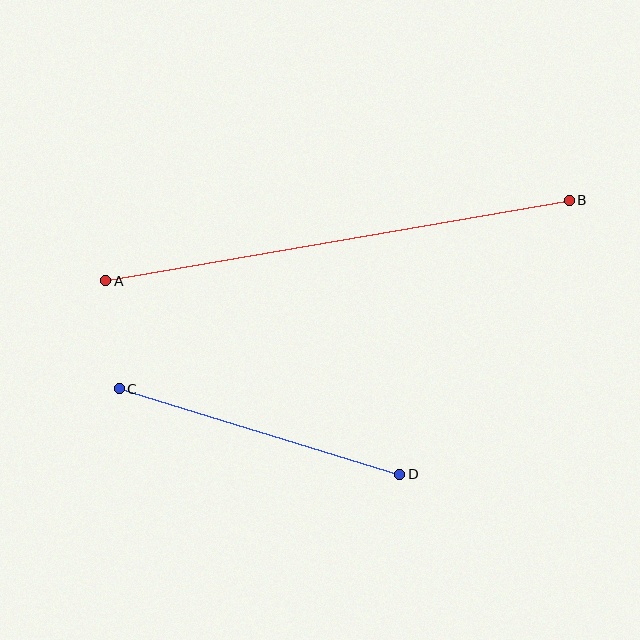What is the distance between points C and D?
The distance is approximately 293 pixels.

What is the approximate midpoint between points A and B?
The midpoint is at approximately (337, 240) pixels.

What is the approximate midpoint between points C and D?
The midpoint is at approximately (260, 431) pixels.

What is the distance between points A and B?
The distance is approximately 470 pixels.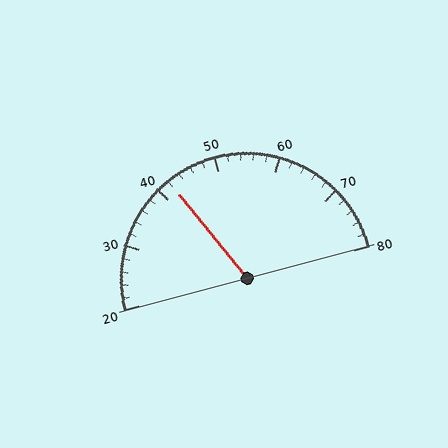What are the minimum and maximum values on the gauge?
The gauge ranges from 20 to 80.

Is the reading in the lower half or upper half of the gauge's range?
The reading is in the lower half of the range (20 to 80).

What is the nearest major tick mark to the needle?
The nearest major tick mark is 40.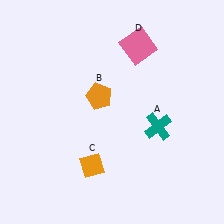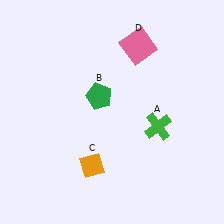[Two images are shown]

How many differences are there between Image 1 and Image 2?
There are 2 differences between the two images.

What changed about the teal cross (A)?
In Image 1, A is teal. In Image 2, it changed to green.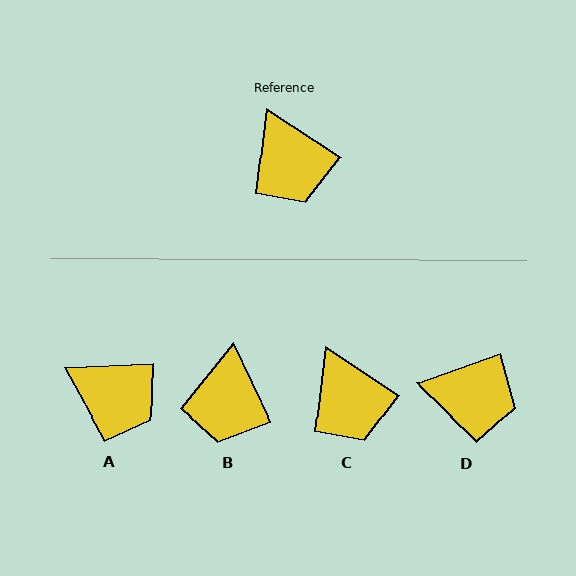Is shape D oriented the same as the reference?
No, it is off by about 53 degrees.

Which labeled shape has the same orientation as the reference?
C.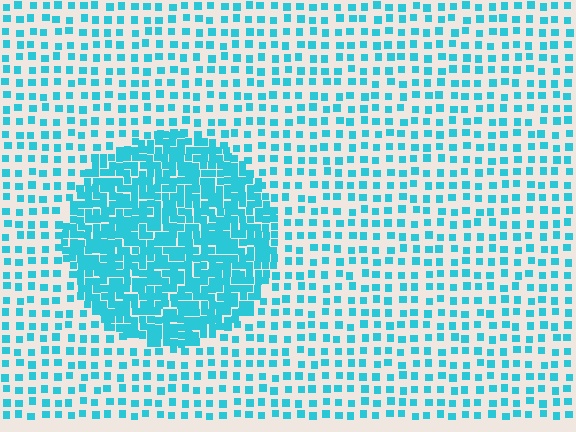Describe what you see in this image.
The image contains small cyan elements arranged at two different densities. A circle-shaped region is visible where the elements are more densely packed than the surrounding area.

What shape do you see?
I see a circle.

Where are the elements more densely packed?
The elements are more densely packed inside the circle boundary.